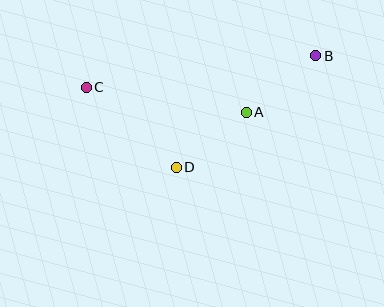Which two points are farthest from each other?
Points B and C are farthest from each other.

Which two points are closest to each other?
Points A and D are closest to each other.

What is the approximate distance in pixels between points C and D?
The distance between C and D is approximately 121 pixels.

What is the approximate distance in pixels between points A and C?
The distance between A and C is approximately 162 pixels.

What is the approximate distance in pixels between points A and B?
The distance between A and B is approximately 89 pixels.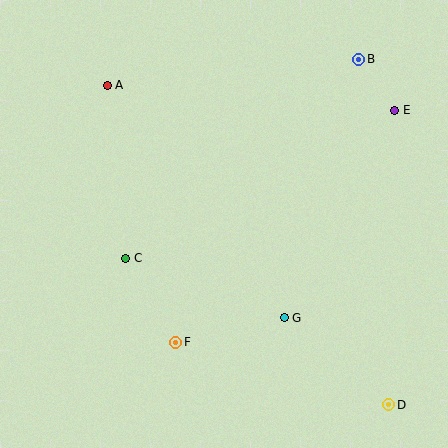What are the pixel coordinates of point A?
Point A is at (107, 85).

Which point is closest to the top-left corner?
Point A is closest to the top-left corner.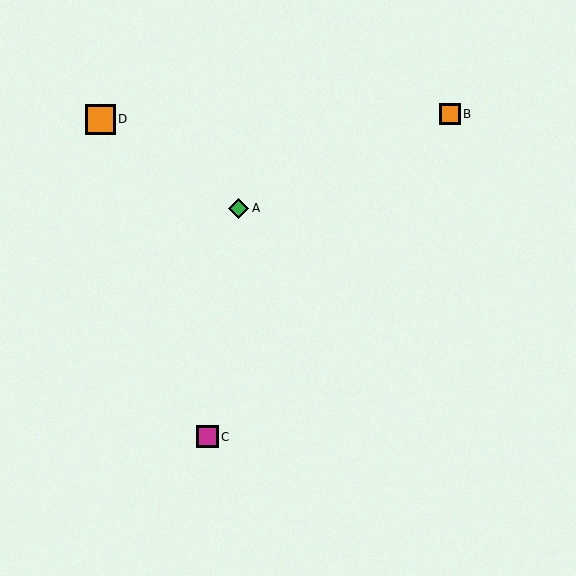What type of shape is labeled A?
Shape A is a green diamond.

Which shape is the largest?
The orange square (labeled D) is the largest.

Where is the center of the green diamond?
The center of the green diamond is at (239, 208).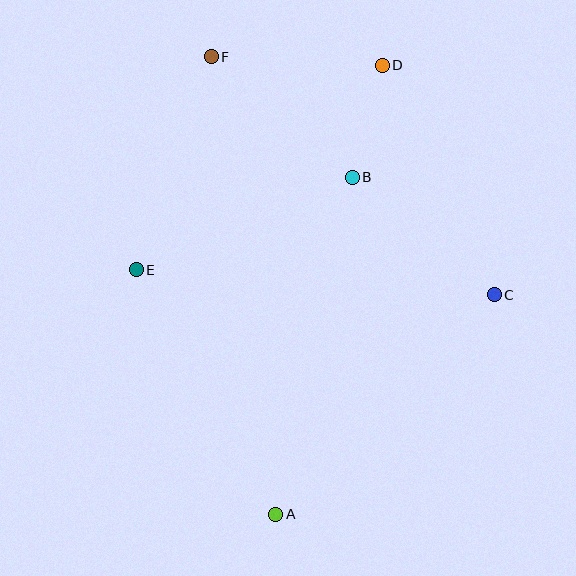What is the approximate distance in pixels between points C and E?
The distance between C and E is approximately 359 pixels.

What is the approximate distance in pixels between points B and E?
The distance between B and E is approximately 235 pixels.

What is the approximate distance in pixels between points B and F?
The distance between B and F is approximately 185 pixels.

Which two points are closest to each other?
Points B and D are closest to each other.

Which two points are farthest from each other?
Points A and F are farthest from each other.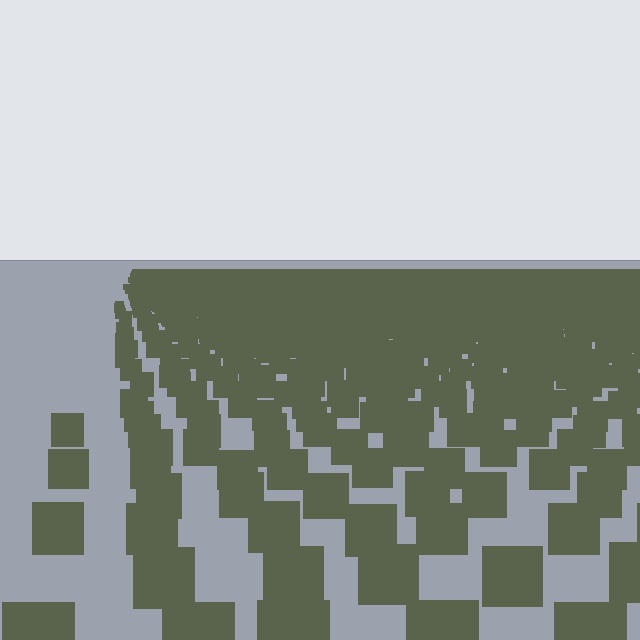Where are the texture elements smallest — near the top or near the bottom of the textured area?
Near the top.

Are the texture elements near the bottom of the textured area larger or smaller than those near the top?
Larger. Near the bottom, elements are closer to the viewer and appear at a bigger on-screen size.